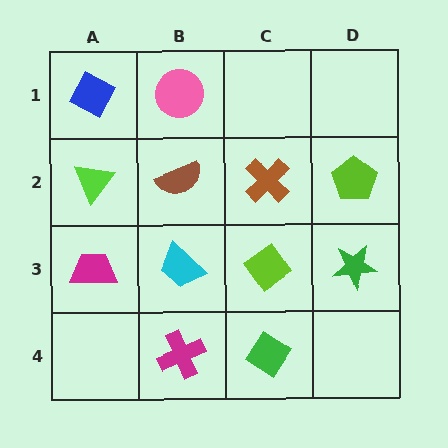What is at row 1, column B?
A pink circle.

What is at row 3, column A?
A magenta trapezoid.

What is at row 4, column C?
A green diamond.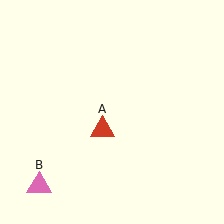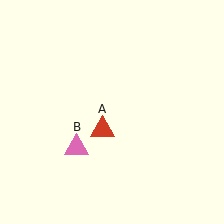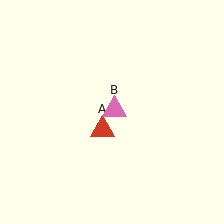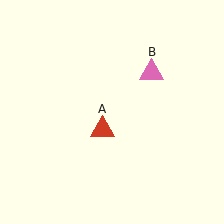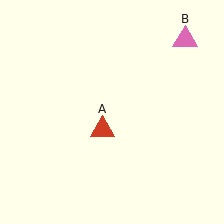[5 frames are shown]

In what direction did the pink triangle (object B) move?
The pink triangle (object B) moved up and to the right.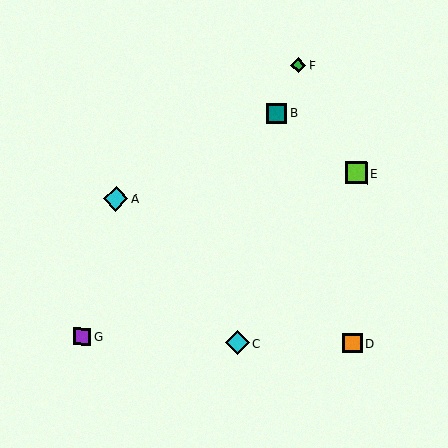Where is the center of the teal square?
The center of the teal square is at (277, 113).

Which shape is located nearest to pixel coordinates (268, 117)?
The teal square (labeled B) at (277, 113) is nearest to that location.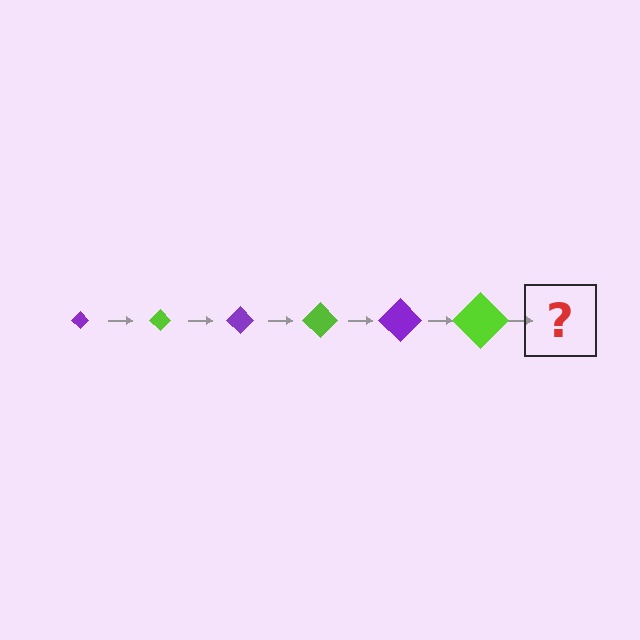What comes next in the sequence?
The next element should be a purple diamond, larger than the previous one.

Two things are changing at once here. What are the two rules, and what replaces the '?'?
The two rules are that the diamond grows larger each step and the color cycles through purple and lime. The '?' should be a purple diamond, larger than the previous one.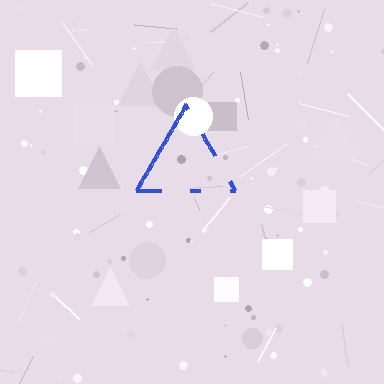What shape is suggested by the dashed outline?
The dashed outline suggests a triangle.